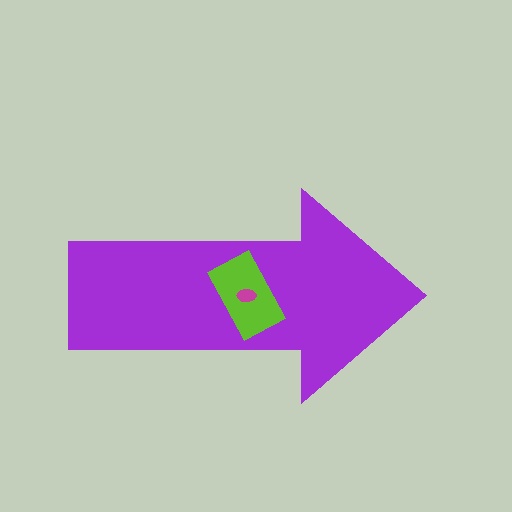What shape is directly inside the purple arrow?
The lime rectangle.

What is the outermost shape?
The purple arrow.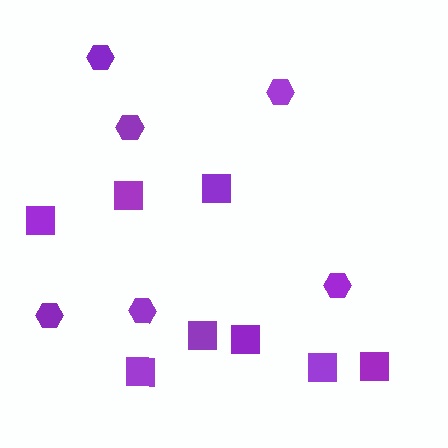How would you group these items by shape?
There are 2 groups: one group of squares (8) and one group of hexagons (6).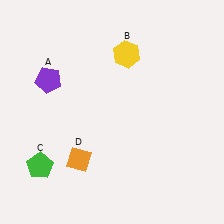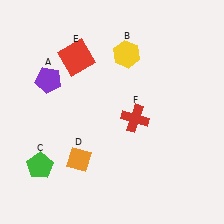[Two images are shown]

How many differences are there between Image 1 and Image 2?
There are 2 differences between the two images.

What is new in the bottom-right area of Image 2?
A red cross (F) was added in the bottom-right area of Image 2.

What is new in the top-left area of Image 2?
A red square (E) was added in the top-left area of Image 2.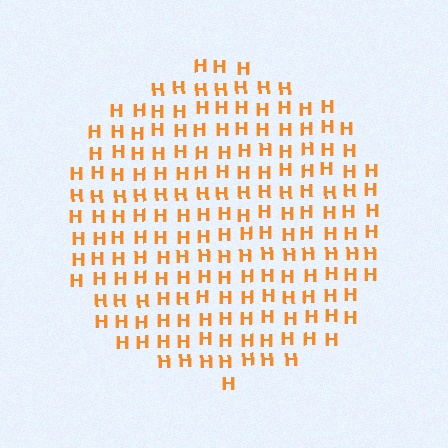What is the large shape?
The large shape is a circle.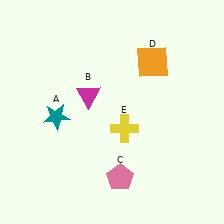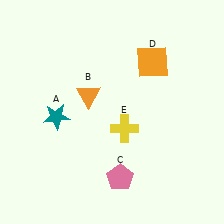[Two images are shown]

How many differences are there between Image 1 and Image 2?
There is 1 difference between the two images.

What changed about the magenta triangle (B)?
In Image 1, B is magenta. In Image 2, it changed to orange.